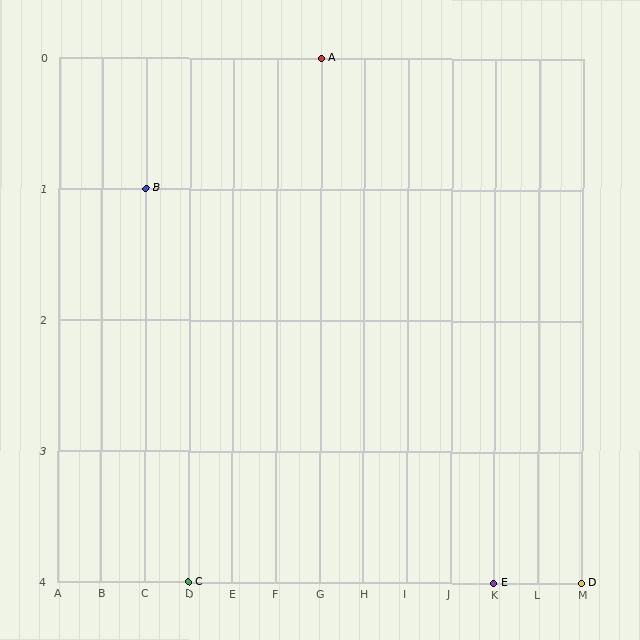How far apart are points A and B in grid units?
Points A and B are 4 columns and 1 row apart (about 4.1 grid units diagonally).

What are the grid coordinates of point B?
Point B is at grid coordinates (C, 1).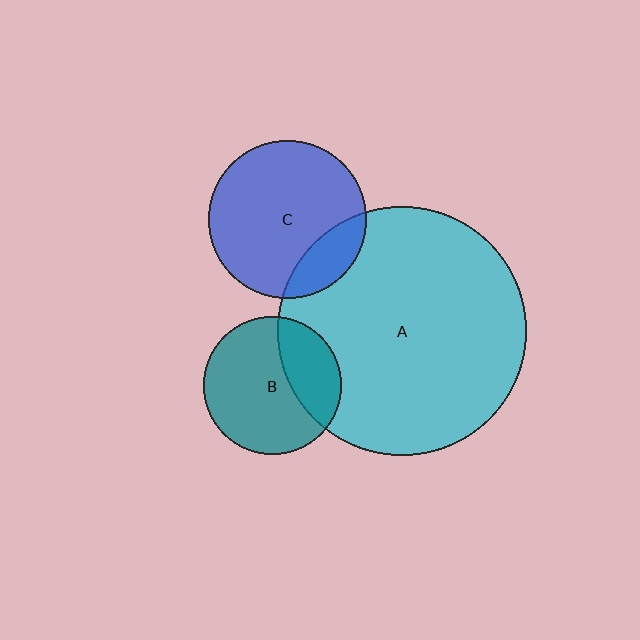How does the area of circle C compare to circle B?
Approximately 1.3 times.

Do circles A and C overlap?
Yes.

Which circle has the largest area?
Circle A (cyan).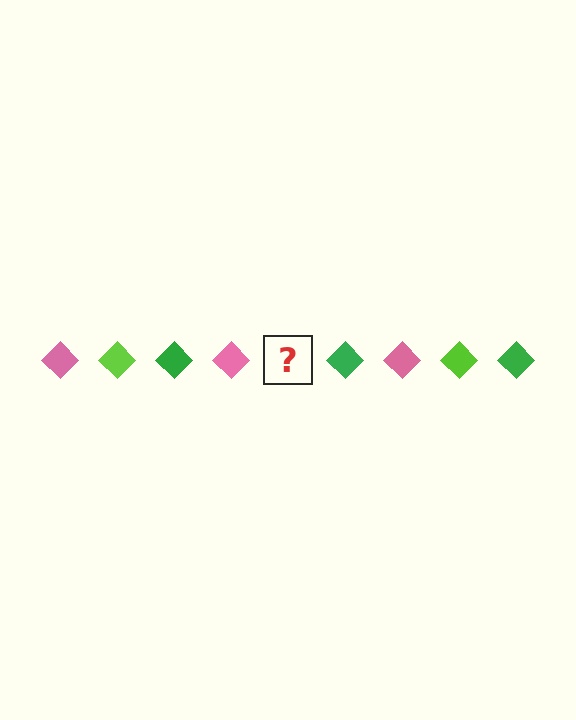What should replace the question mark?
The question mark should be replaced with a lime diamond.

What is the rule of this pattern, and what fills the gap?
The rule is that the pattern cycles through pink, lime, green diamonds. The gap should be filled with a lime diamond.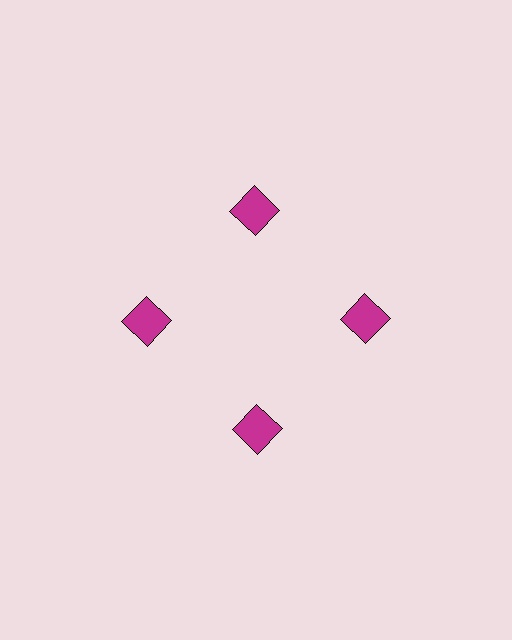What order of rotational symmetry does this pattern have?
This pattern has 4-fold rotational symmetry.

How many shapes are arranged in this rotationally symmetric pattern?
There are 4 shapes, arranged in 4 groups of 1.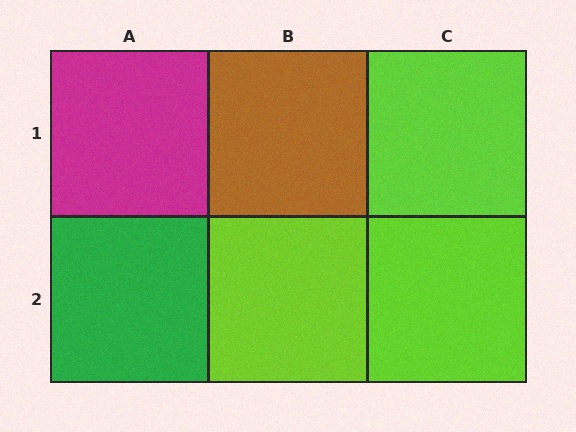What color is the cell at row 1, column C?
Lime.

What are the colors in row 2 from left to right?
Green, lime, lime.